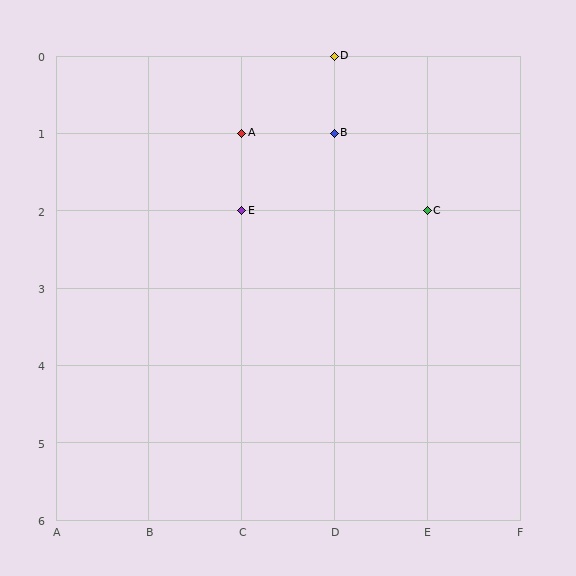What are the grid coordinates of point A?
Point A is at grid coordinates (C, 1).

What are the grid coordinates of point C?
Point C is at grid coordinates (E, 2).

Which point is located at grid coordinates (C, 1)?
Point A is at (C, 1).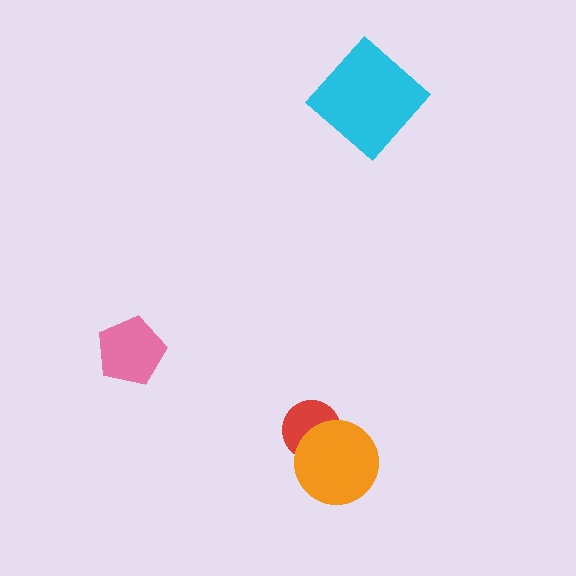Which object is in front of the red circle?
The orange circle is in front of the red circle.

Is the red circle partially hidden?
Yes, it is partially covered by another shape.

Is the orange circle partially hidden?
No, no other shape covers it.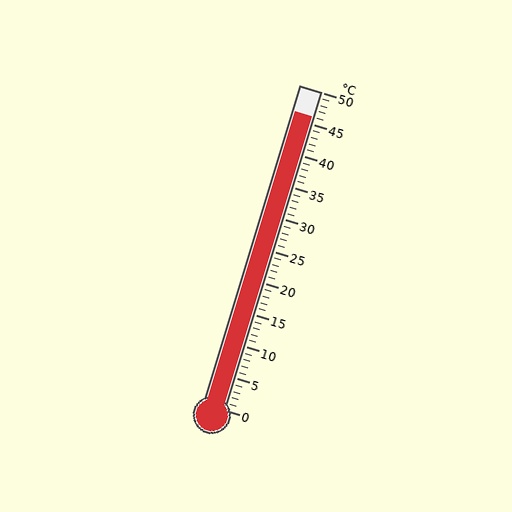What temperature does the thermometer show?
The thermometer shows approximately 46°C.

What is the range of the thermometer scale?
The thermometer scale ranges from 0°C to 50°C.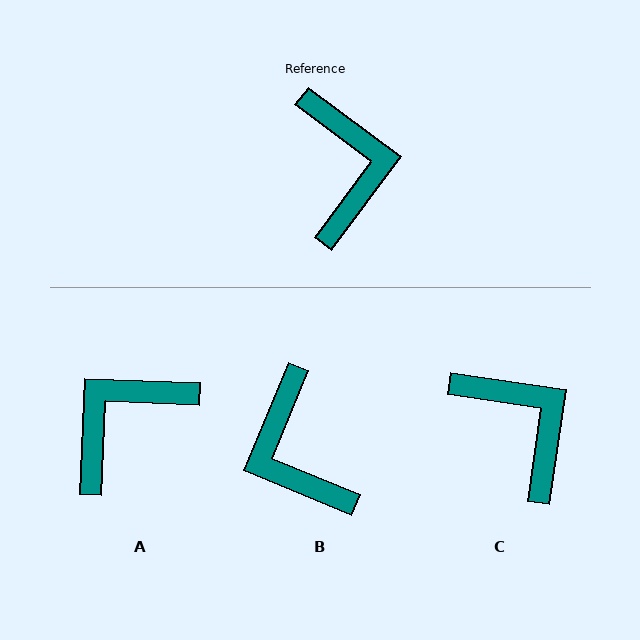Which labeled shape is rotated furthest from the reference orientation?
B, about 166 degrees away.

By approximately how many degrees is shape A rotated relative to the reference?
Approximately 124 degrees counter-clockwise.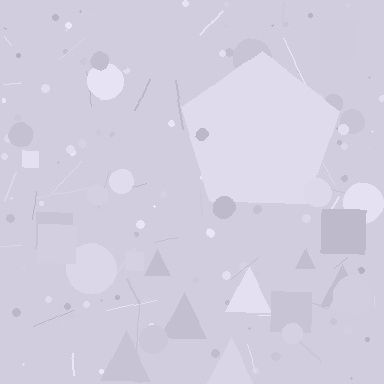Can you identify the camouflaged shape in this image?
The camouflaged shape is a pentagon.